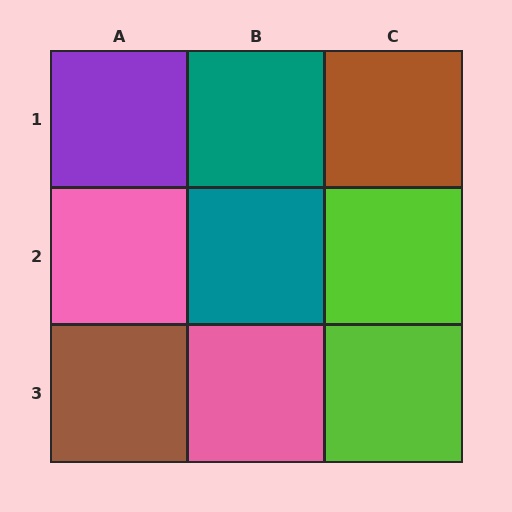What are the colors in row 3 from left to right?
Brown, pink, lime.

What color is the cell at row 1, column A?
Purple.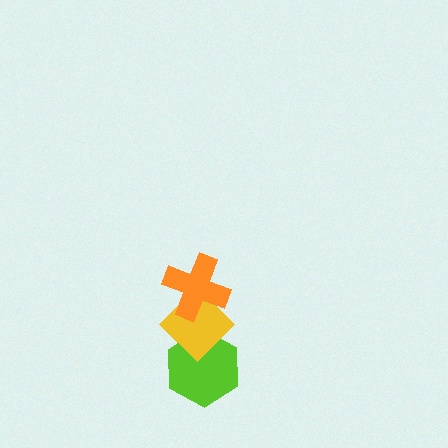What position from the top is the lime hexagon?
The lime hexagon is 3rd from the top.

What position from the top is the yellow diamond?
The yellow diamond is 2nd from the top.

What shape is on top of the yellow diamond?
The orange cross is on top of the yellow diamond.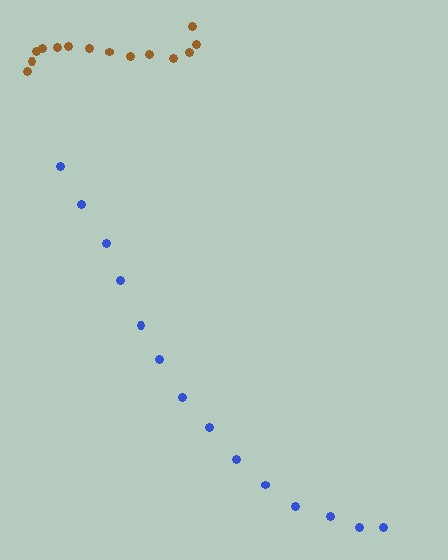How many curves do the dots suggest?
There are 2 distinct paths.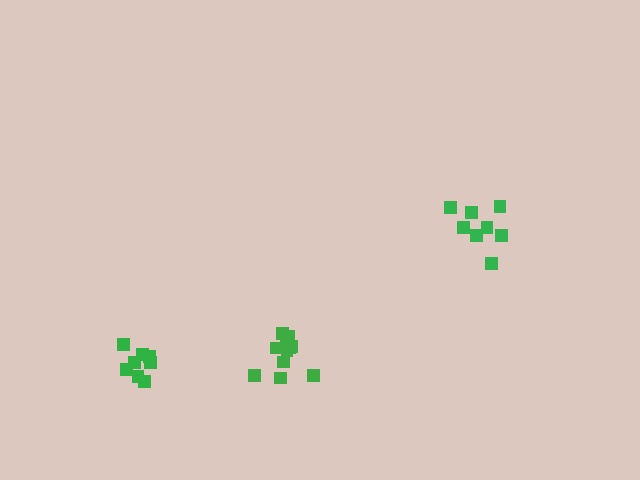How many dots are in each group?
Group 1: 12 dots, Group 2: 8 dots, Group 3: 8 dots (28 total).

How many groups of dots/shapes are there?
There are 3 groups.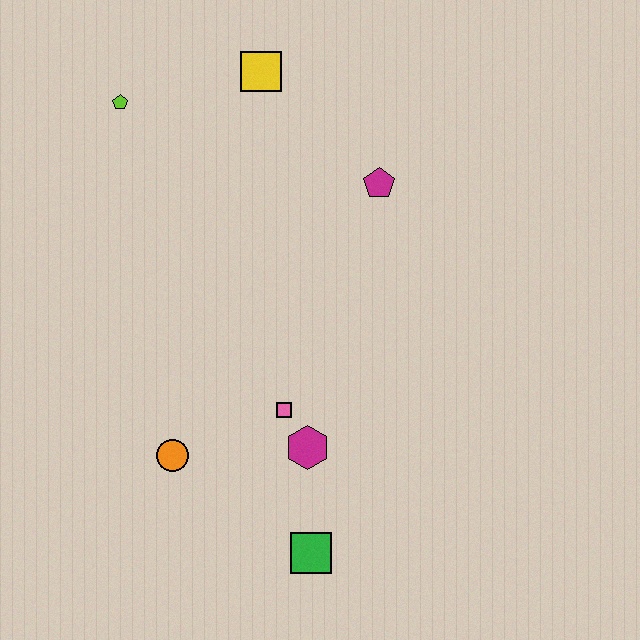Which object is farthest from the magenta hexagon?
The lime pentagon is farthest from the magenta hexagon.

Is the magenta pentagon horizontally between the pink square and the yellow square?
No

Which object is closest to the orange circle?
The pink square is closest to the orange circle.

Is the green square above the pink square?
No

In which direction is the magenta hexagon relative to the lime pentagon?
The magenta hexagon is below the lime pentagon.